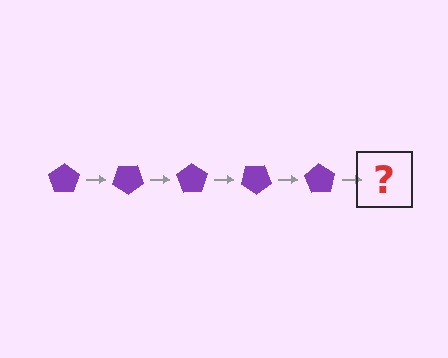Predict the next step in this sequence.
The next step is a purple pentagon rotated 175 degrees.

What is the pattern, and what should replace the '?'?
The pattern is that the pentagon rotates 35 degrees each step. The '?' should be a purple pentagon rotated 175 degrees.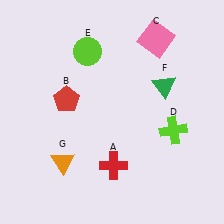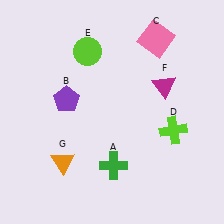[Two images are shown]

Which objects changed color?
A changed from red to green. B changed from red to purple. F changed from green to magenta.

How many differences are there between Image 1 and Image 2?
There are 3 differences between the two images.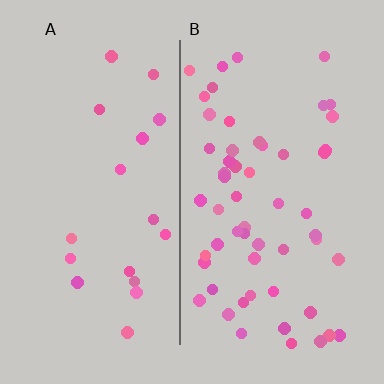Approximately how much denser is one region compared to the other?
Approximately 3.0× — region B over region A.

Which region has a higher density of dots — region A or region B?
B (the right).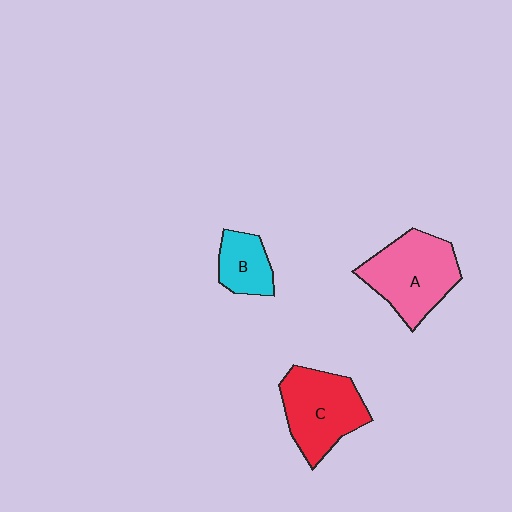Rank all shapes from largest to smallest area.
From largest to smallest: A (pink), C (red), B (cyan).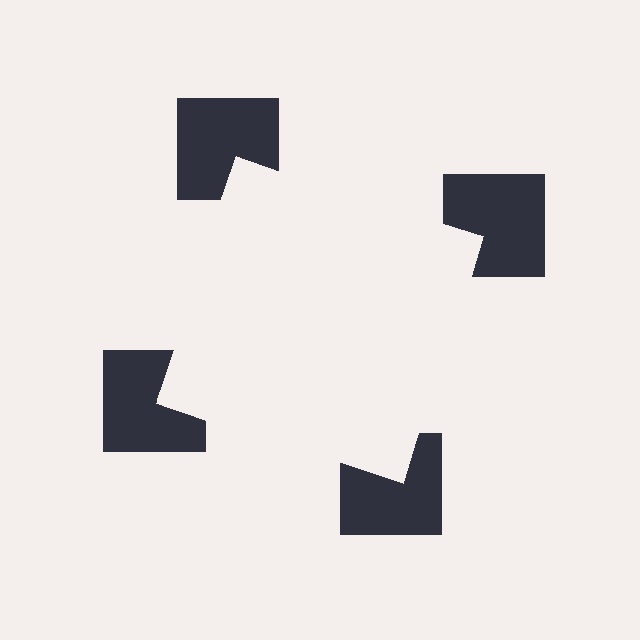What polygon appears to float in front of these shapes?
An illusory square — its edges are inferred from the aligned wedge cuts in the notched squares, not physically drawn.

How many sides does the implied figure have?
4 sides.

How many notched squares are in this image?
There are 4 — one at each vertex of the illusory square.